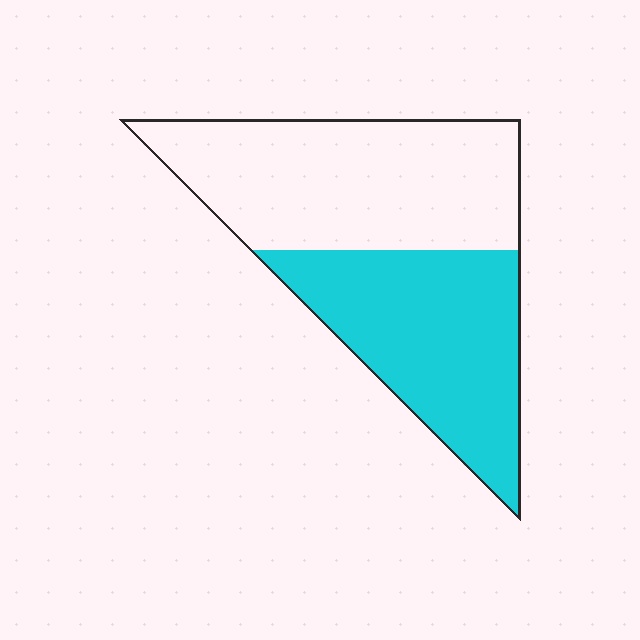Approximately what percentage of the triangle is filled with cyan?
Approximately 45%.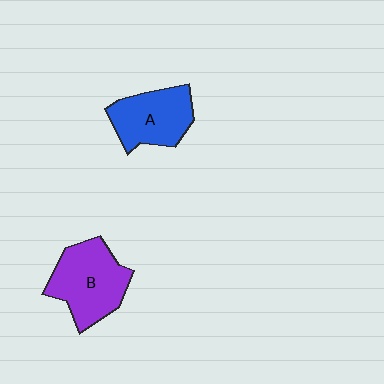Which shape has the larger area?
Shape B (purple).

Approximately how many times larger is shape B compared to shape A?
Approximately 1.2 times.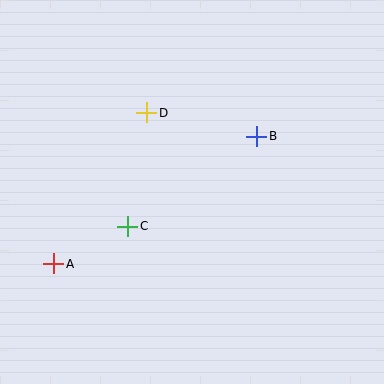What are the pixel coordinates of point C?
Point C is at (128, 227).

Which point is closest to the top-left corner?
Point D is closest to the top-left corner.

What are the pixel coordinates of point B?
Point B is at (257, 136).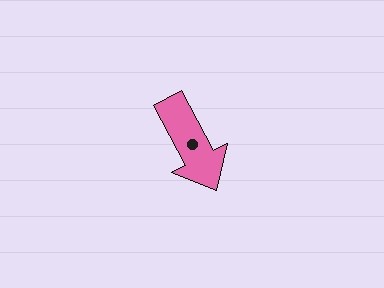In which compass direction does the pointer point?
Southeast.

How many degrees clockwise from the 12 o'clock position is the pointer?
Approximately 152 degrees.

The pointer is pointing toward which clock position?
Roughly 5 o'clock.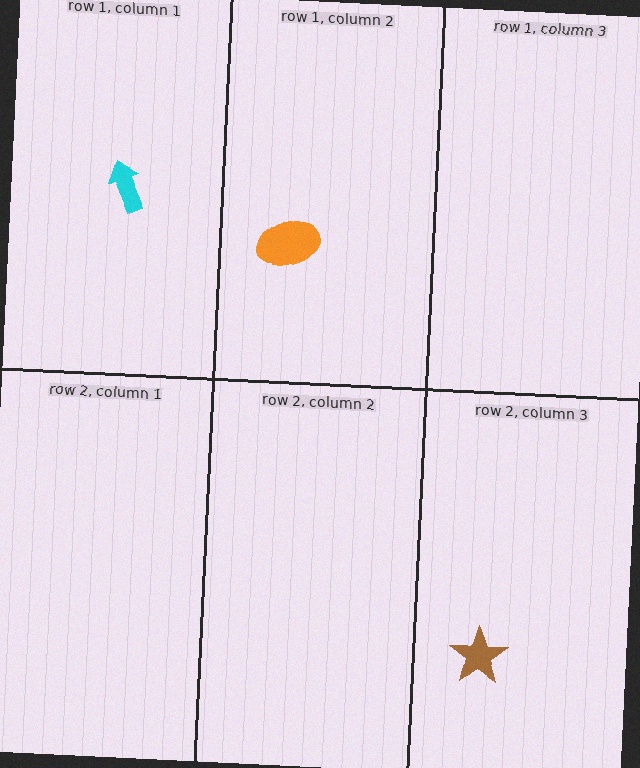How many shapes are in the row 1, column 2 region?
1.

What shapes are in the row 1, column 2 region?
The orange ellipse.